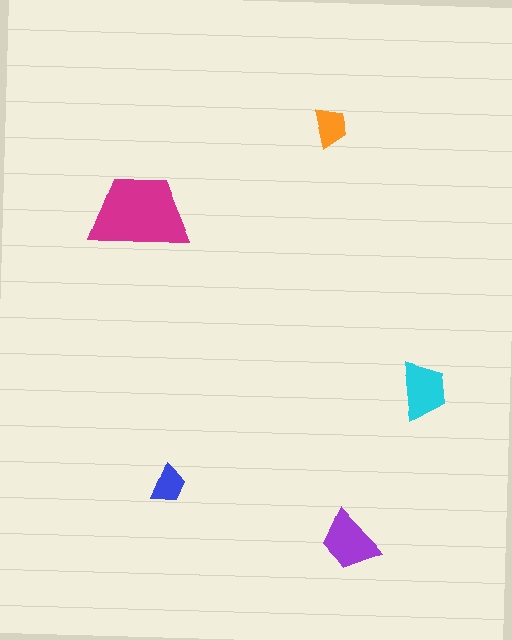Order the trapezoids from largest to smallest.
the magenta one, the purple one, the cyan one, the orange one, the blue one.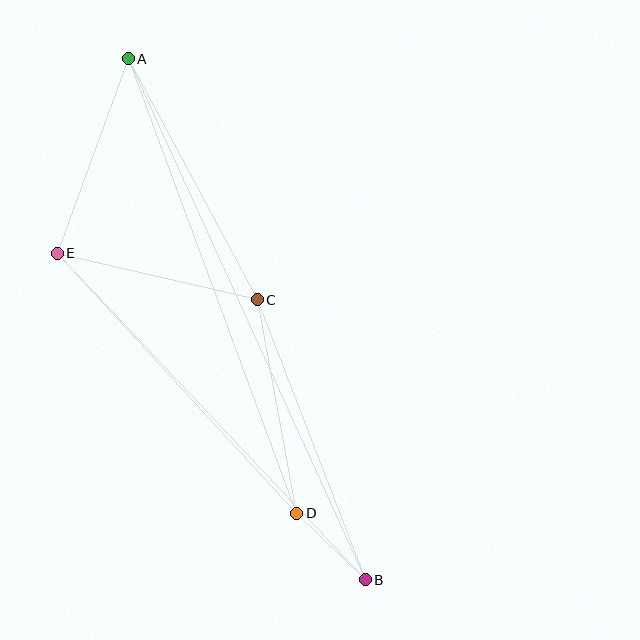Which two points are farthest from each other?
Points A and B are farthest from each other.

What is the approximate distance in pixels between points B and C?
The distance between B and C is approximately 300 pixels.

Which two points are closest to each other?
Points B and D are closest to each other.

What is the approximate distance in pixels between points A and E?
The distance between A and E is approximately 207 pixels.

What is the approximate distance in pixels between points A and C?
The distance between A and C is approximately 273 pixels.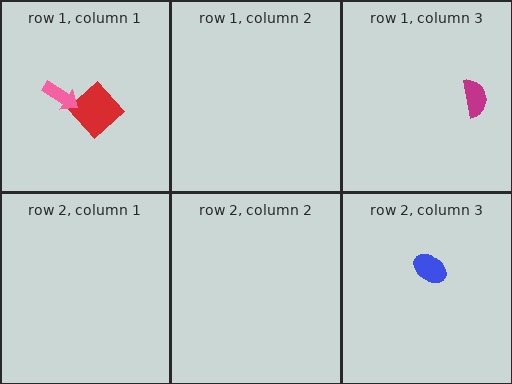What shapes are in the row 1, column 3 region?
The magenta semicircle.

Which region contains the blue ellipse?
The row 2, column 3 region.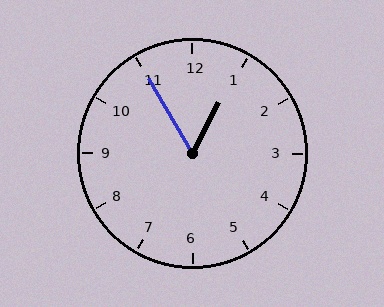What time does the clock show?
12:55.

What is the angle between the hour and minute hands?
Approximately 58 degrees.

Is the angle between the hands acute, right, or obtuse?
It is acute.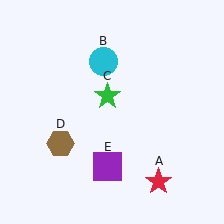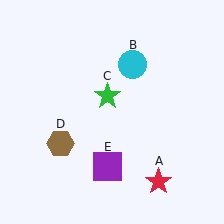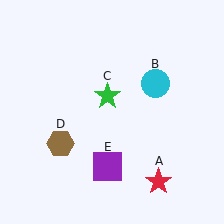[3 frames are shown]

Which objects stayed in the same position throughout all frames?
Red star (object A) and green star (object C) and brown hexagon (object D) and purple square (object E) remained stationary.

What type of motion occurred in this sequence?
The cyan circle (object B) rotated clockwise around the center of the scene.